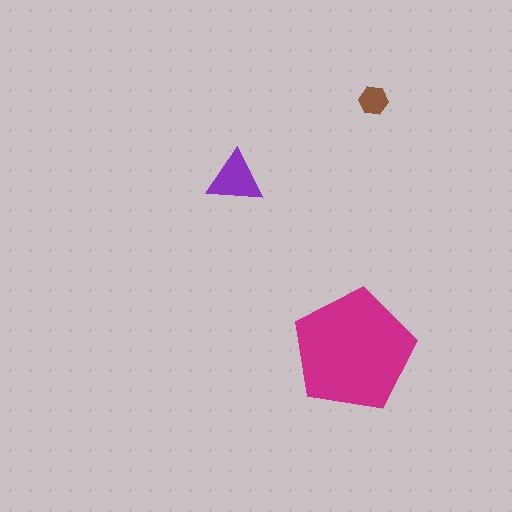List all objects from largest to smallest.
The magenta pentagon, the purple triangle, the brown hexagon.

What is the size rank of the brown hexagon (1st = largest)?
3rd.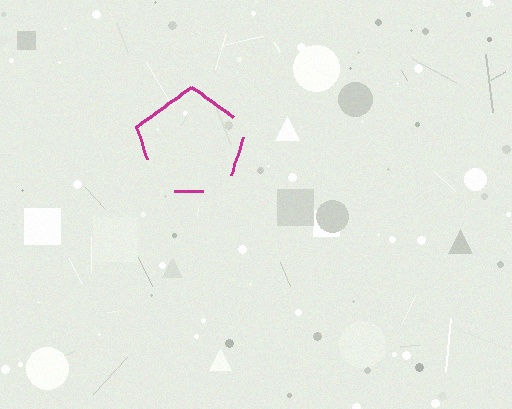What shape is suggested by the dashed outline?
The dashed outline suggests a pentagon.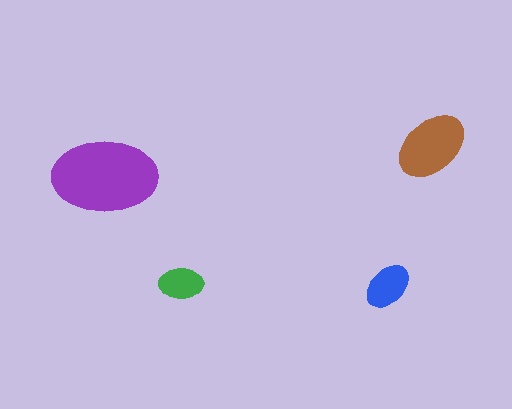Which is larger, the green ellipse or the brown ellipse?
The brown one.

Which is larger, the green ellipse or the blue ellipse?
The blue one.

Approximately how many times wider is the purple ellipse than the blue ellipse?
About 2 times wider.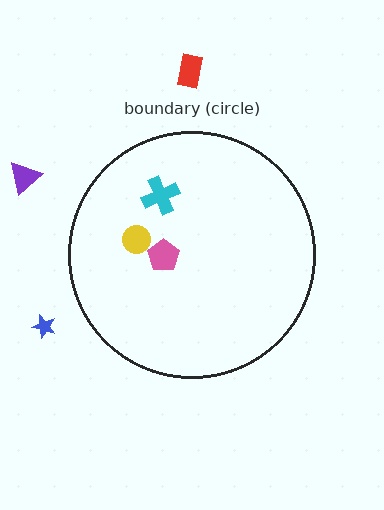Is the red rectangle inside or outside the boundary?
Outside.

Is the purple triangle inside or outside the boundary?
Outside.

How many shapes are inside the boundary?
3 inside, 3 outside.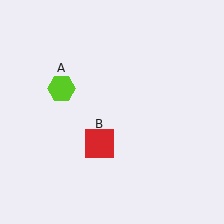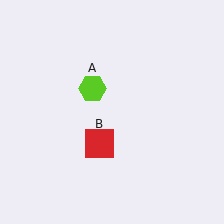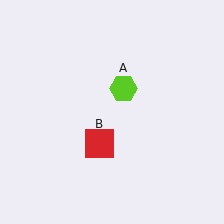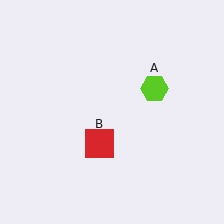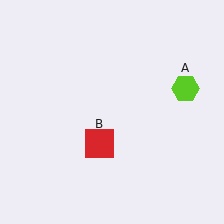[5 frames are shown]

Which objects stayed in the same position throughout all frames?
Red square (object B) remained stationary.